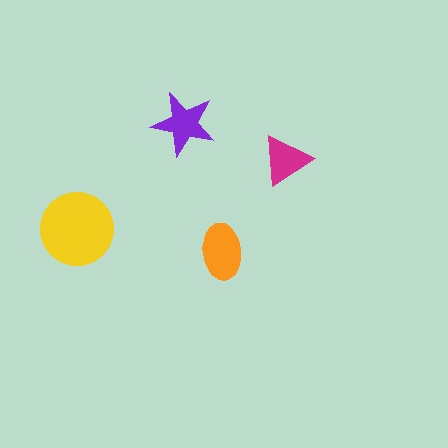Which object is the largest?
The yellow circle.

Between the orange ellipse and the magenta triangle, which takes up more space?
The orange ellipse.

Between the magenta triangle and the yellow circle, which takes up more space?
The yellow circle.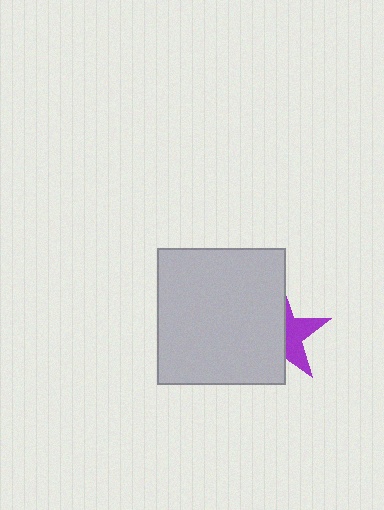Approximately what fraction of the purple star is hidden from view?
Roughly 58% of the purple star is hidden behind the light gray rectangle.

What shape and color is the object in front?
The object in front is a light gray rectangle.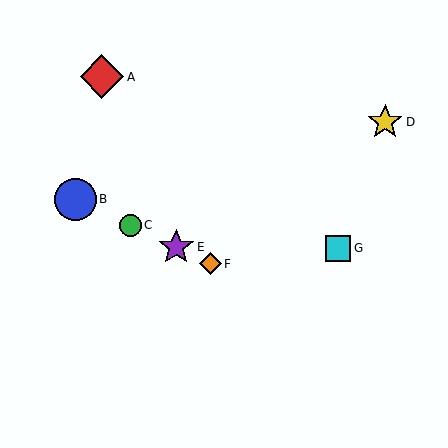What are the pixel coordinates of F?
Object F is at (210, 264).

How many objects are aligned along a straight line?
4 objects (B, C, E, F) are aligned along a straight line.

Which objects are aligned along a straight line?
Objects B, C, E, F are aligned along a straight line.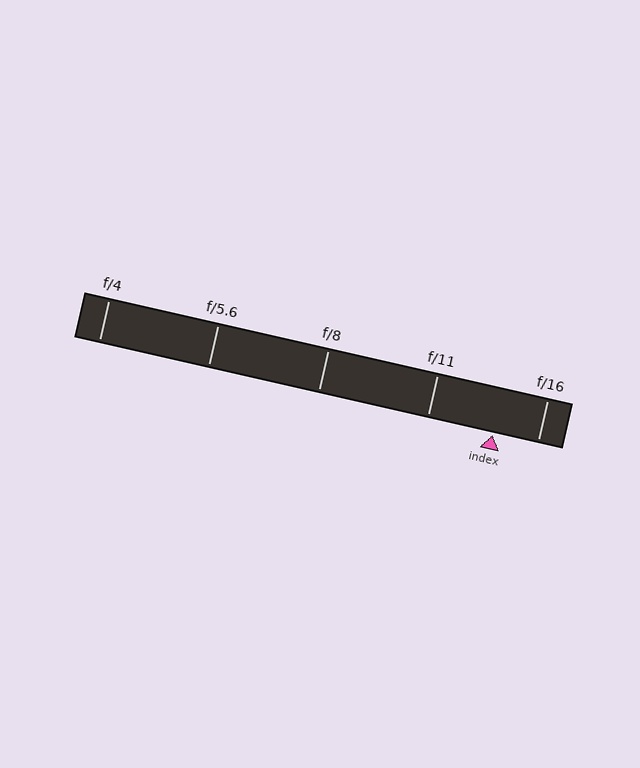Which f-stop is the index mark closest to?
The index mark is closest to f/16.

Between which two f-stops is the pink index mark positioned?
The index mark is between f/11 and f/16.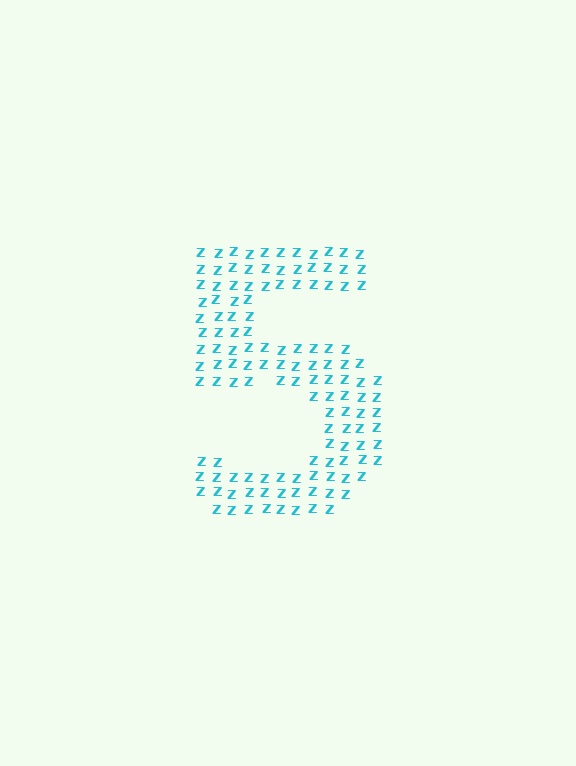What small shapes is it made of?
It is made of small letter Z's.